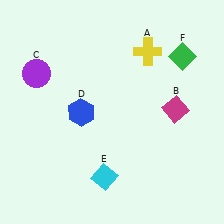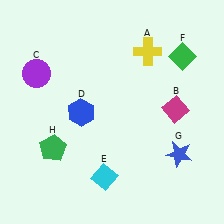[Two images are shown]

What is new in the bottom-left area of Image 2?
A green pentagon (H) was added in the bottom-left area of Image 2.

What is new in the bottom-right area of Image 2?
A blue star (G) was added in the bottom-right area of Image 2.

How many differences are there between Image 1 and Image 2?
There are 2 differences between the two images.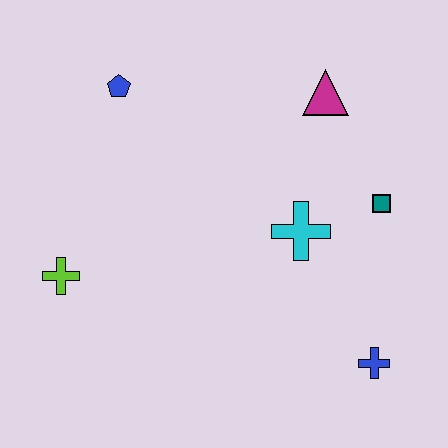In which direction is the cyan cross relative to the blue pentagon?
The cyan cross is to the right of the blue pentagon.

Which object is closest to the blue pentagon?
The lime cross is closest to the blue pentagon.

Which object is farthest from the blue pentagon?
The blue cross is farthest from the blue pentagon.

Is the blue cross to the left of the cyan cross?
No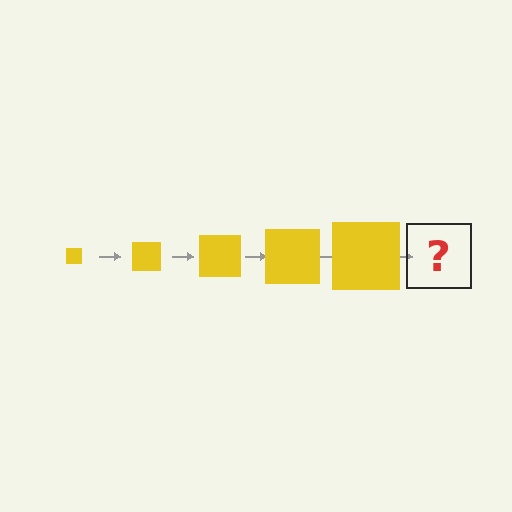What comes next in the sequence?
The next element should be a yellow square, larger than the previous one.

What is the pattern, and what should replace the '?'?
The pattern is that the square gets progressively larger each step. The '?' should be a yellow square, larger than the previous one.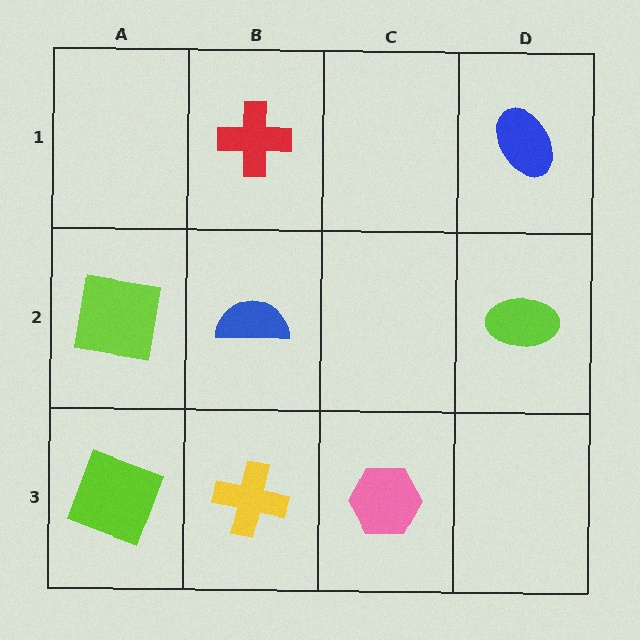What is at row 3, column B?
A yellow cross.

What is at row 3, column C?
A pink hexagon.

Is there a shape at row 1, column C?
No, that cell is empty.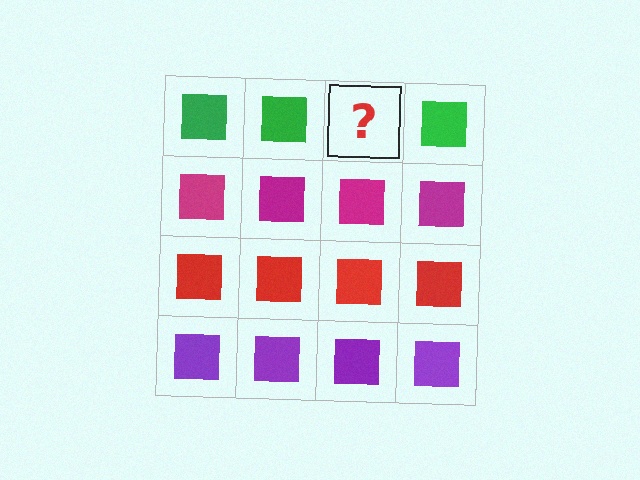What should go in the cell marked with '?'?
The missing cell should contain a green square.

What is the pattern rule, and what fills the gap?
The rule is that each row has a consistent color. The gap should be filled with a green square.